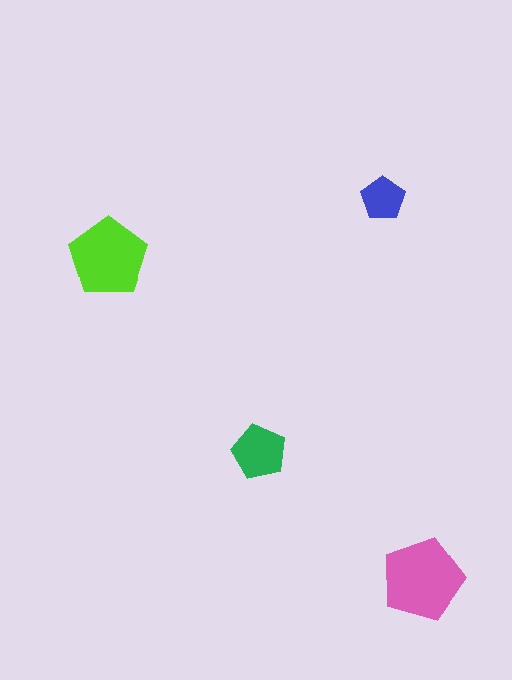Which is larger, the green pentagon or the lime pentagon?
The lime one.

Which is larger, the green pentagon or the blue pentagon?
The green one.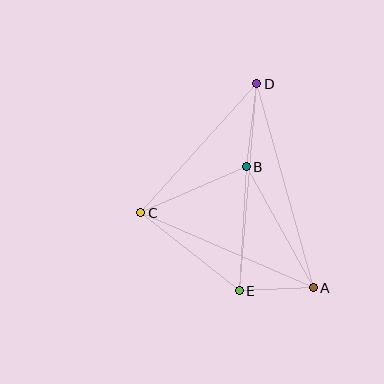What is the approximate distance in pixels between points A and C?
The distance between A and C is approximately 188 pixels.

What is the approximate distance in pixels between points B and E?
The distance between B and E is approximately 124 pixels.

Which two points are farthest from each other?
Points A and D are farthest from each other.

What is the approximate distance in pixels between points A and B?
The distance between A and B is approximately 138 pixels.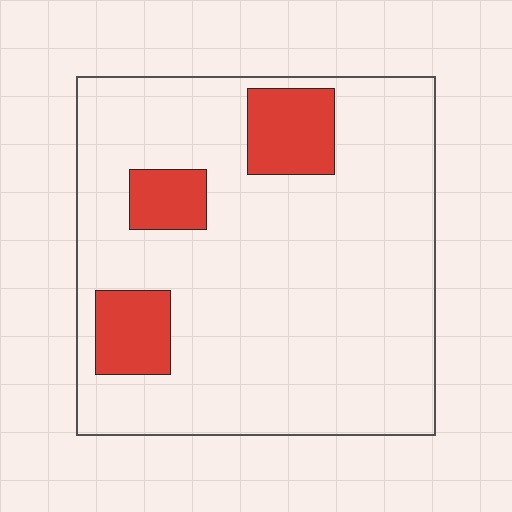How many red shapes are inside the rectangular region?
3.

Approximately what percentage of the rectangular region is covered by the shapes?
Approximately 15%.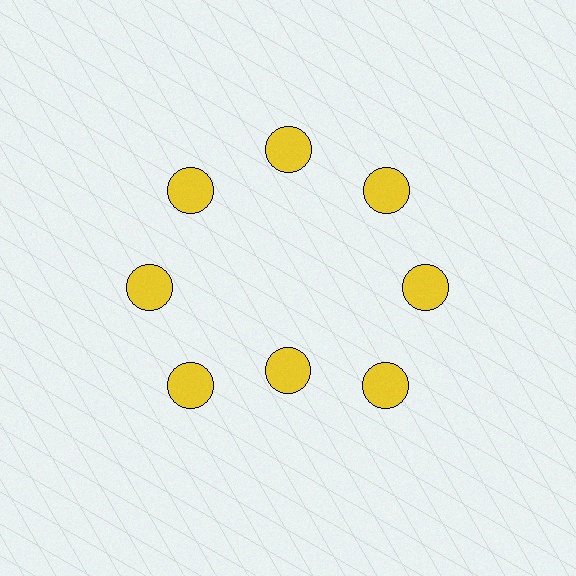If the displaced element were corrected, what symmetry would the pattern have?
It would have 8-fold rotational symmetry — the pattern would map onto itself every 45 degrees.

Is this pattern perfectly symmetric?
No. The 8 yellow circles are arranged in a ring, but one element near the 6 o'clock position is pulled inward toward the center, breaking the 8-fold rotational symmetry.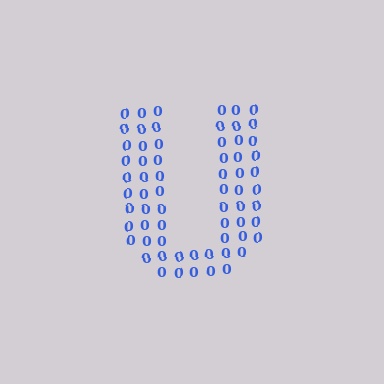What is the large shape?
The large shape is the letter U.